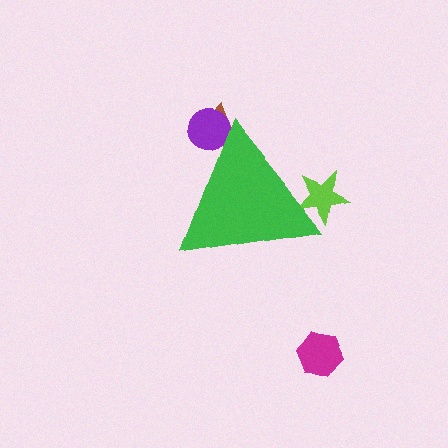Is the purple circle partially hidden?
Yes, the purple circle is partially hidden behind the green triangle.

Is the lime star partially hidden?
Yes, the lime star is partially hidden behind the green triangle.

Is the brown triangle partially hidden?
Yes, the brown triangle is partially hidden behind the green triangle.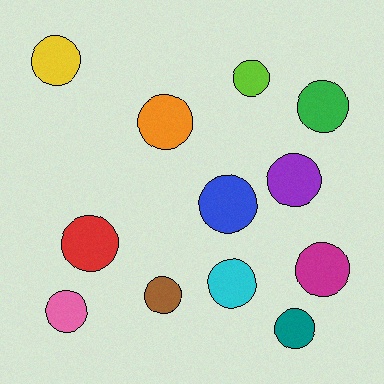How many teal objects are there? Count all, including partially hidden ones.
There is 1 teal object.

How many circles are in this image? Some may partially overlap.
There are 12 circles.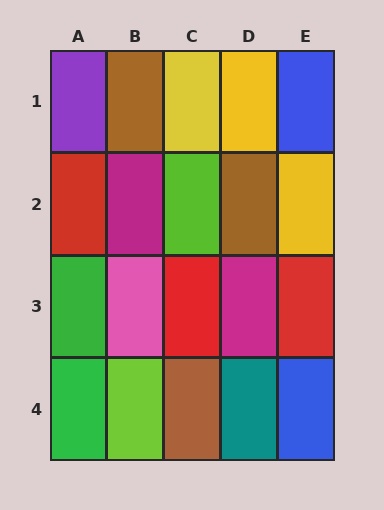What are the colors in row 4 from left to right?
Green, lime, brown, teal, blue.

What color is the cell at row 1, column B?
Brown.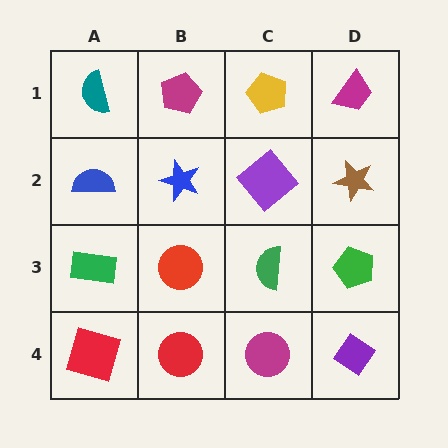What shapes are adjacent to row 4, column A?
A green rectangle (row 3, column A), a red circle (row 4, column B).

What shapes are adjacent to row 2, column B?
A magenta pentagon (row 1, column B), a red circle (row 3, column B), a blue semicircle (row 2, column A), a purple diamond (row 2, column C).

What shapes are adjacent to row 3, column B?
A blue star (row 2, column B), a red circle (row 4, column B), a green rectangle (row 3, column A), a green semicircle (row 3, column C).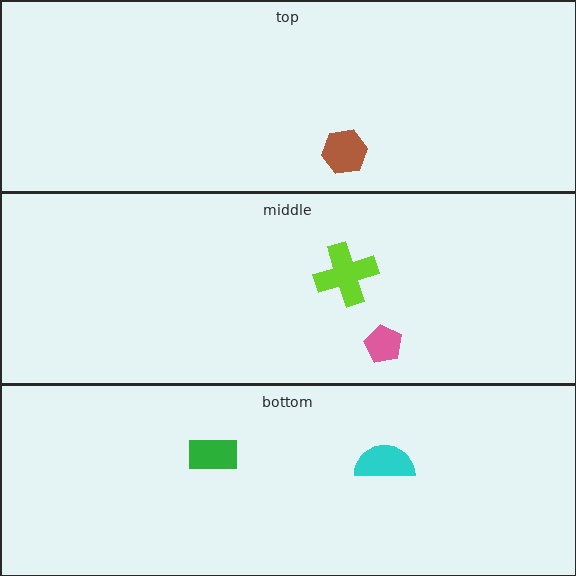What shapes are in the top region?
The brown hexagon.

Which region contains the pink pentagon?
The middle region.